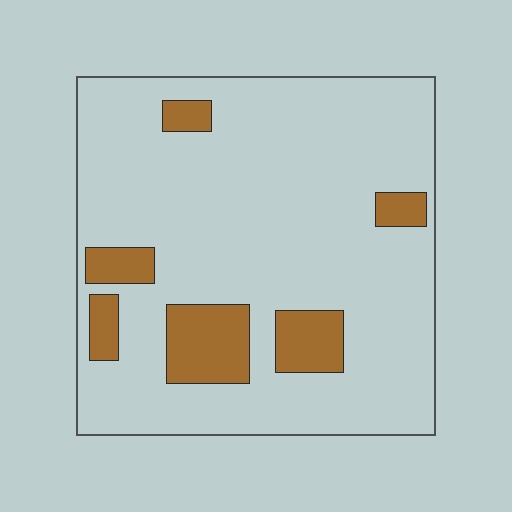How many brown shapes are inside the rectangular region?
6.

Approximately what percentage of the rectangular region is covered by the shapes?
Approximately 15%.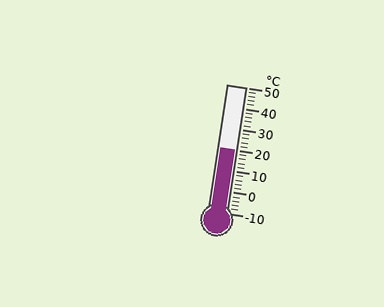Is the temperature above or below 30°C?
The temperature is below 30°C.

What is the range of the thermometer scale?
The thermometer scale ranges from -10°C to 50°C.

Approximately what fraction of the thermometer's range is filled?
The thermometer is filled to approximately 50% of its range.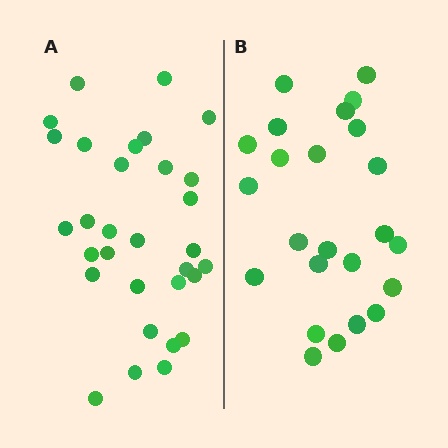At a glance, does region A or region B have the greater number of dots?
Region A (the left region) has more dots.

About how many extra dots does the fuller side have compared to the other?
Region A has roughly 8 or so more dots than region B.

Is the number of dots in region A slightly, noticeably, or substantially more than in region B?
Region A has noticeably more, but not dramatically so. The ratio is roughly 1.3 to 1.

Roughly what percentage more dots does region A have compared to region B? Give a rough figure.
About 30% more.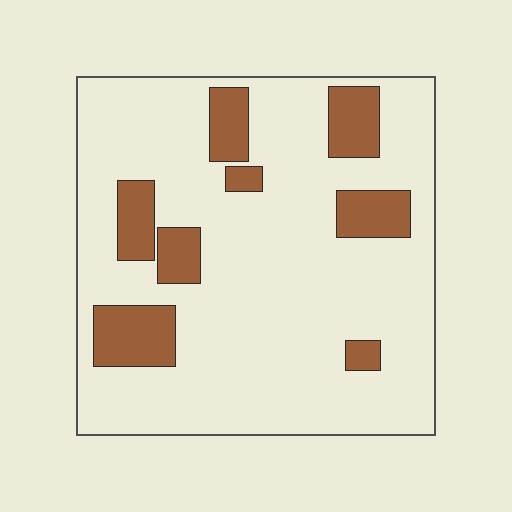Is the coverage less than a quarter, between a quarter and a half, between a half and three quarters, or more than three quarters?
Less than a quarter.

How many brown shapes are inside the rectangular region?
8.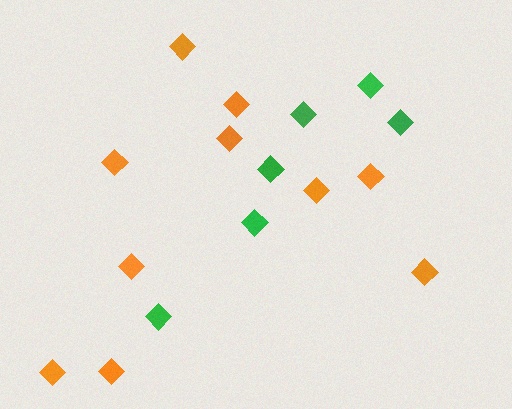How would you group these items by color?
There are 2 groups: one group of green diamonds (6) and one group of orange diamonds (10).